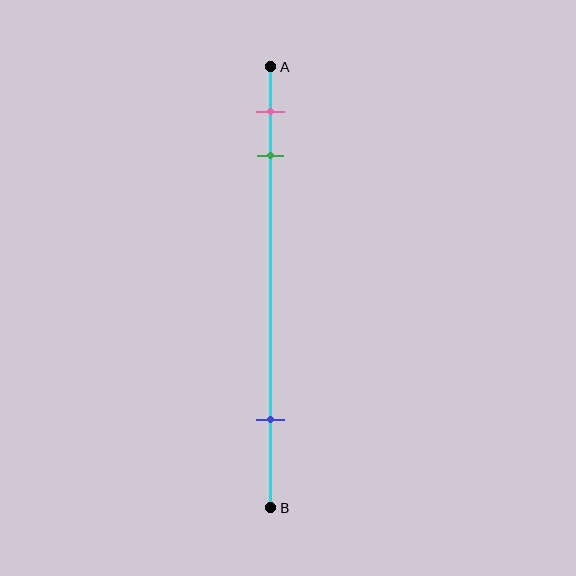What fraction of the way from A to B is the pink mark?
The pink mark is approximately 10% (0.1) of the way from A to B.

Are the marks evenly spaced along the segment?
No, the marks are not evenly spaced.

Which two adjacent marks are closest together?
The pink and green marks are the closest adjacent pair.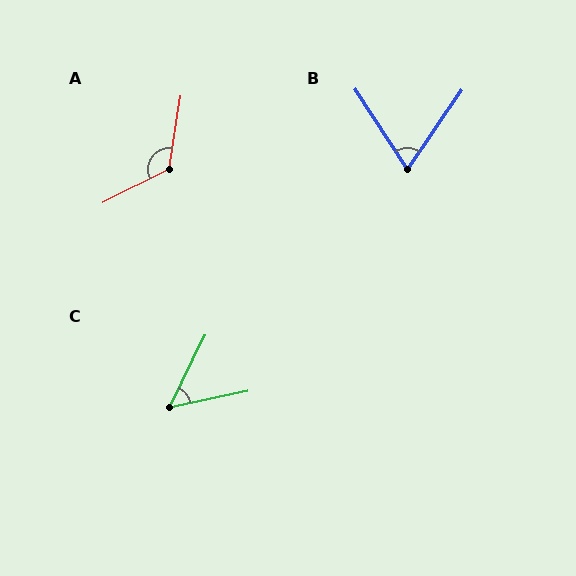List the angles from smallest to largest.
C (53°), B (68°), A (126°).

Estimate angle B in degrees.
Approximately 68 degrees.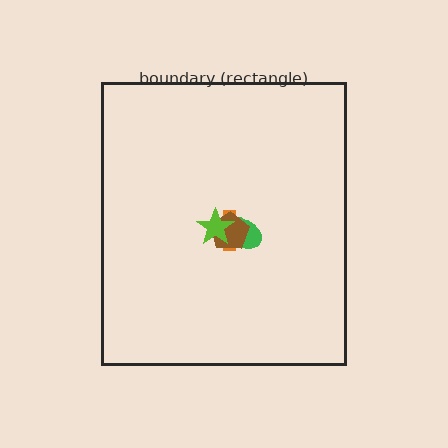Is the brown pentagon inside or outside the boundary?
Inside.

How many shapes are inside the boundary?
4 inside, 0 outside.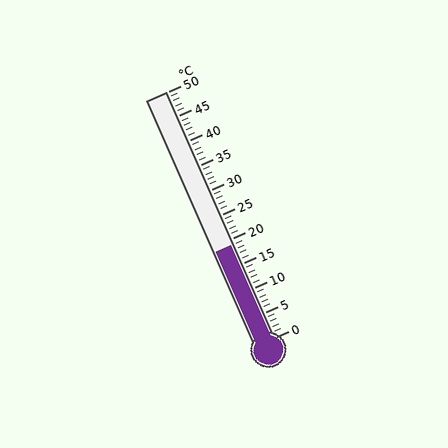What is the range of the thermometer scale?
The thermometer scale ranges from 0°C to 50°C.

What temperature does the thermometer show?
The thermometer shows approximately 19°C.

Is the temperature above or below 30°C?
The temperature is below 30°C.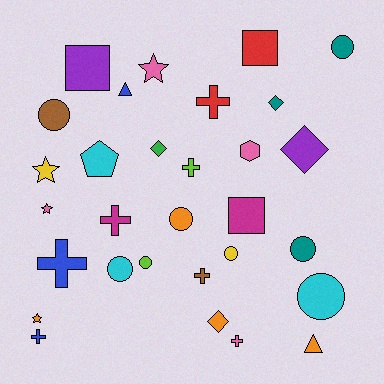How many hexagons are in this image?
There is 1 hexagon.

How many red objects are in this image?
There are 2 red objects.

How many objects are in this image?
There are 30 objects.